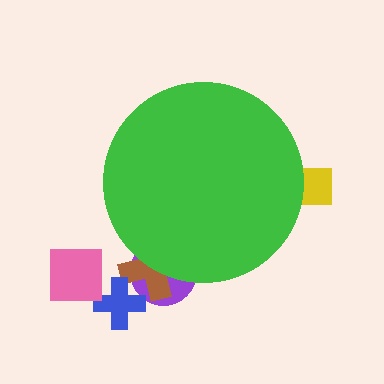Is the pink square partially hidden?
No, the pink square is fully visible.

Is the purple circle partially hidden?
Yes, the purple circle is partially hidden behind the green circle.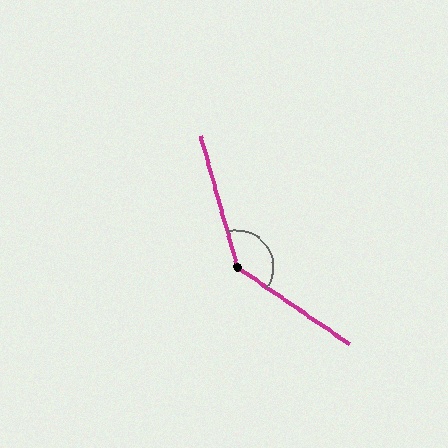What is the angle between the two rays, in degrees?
Approximately 140 degrees.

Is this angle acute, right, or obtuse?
It is obtuse.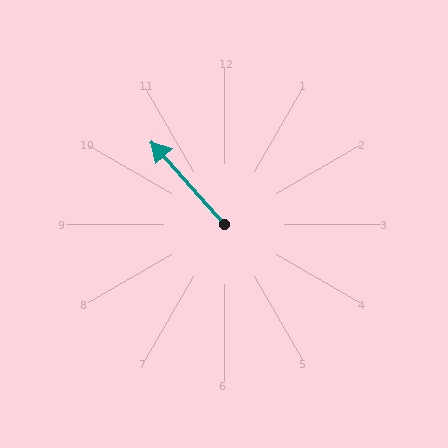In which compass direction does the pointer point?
Northwest.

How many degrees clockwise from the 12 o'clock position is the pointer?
Approximately 318 degrees.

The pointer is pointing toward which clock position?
Roughly 11 o'clock.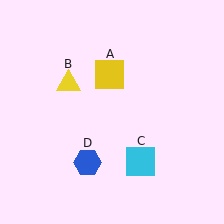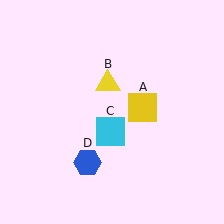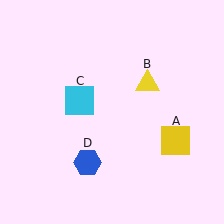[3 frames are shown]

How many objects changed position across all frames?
3 objects changed position: yellow square (object A), yellow triangle (object B), cyan square (object C).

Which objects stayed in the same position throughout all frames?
Blue hexagon (object D) remained stationary.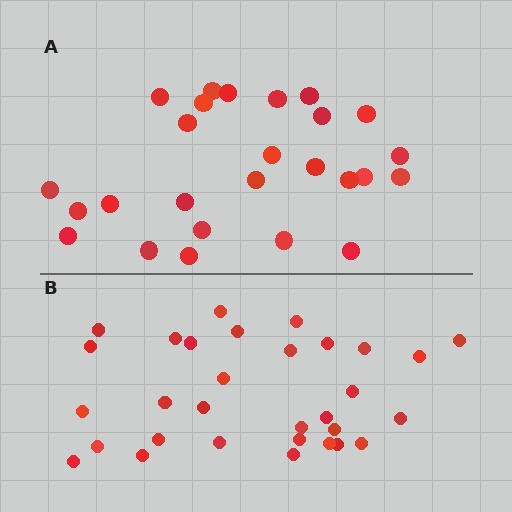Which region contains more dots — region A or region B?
Region B (the bottom region) has more dots.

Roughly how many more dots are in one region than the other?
Region B has about 5 more dots than region A.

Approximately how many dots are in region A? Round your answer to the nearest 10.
About 30 dots. (The exact count is 26, which rounds to 30.)